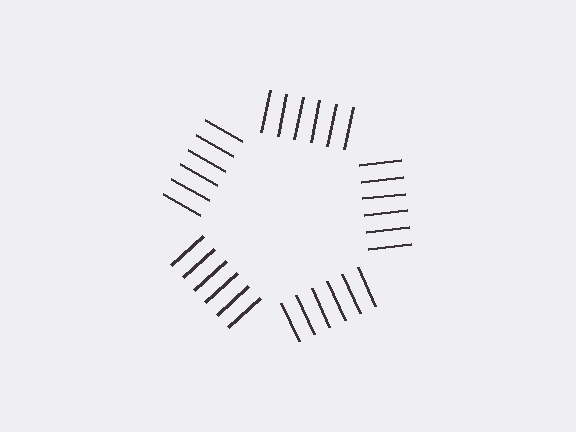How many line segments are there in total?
30 — 6 along each of the 5 edges.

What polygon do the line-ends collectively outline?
An illusory pentagon — the line segments terminate on its edges but no continuous stroke is drawn.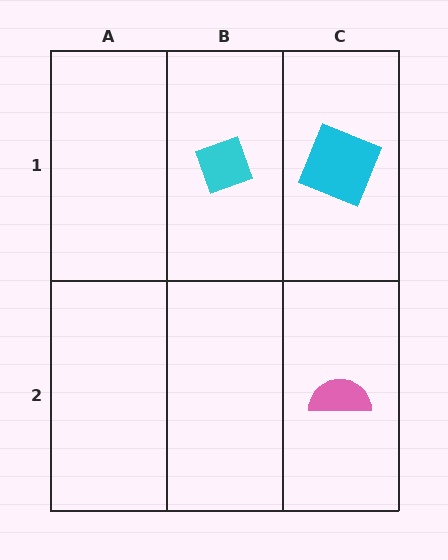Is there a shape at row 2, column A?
No, that cell is empty.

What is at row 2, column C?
A pink semicircle.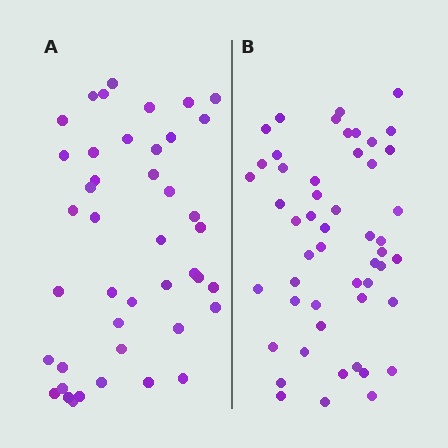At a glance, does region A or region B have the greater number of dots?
Region B (the right region) has more dots.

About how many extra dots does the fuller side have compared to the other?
Region B has roughly 8 or so more dots than region A.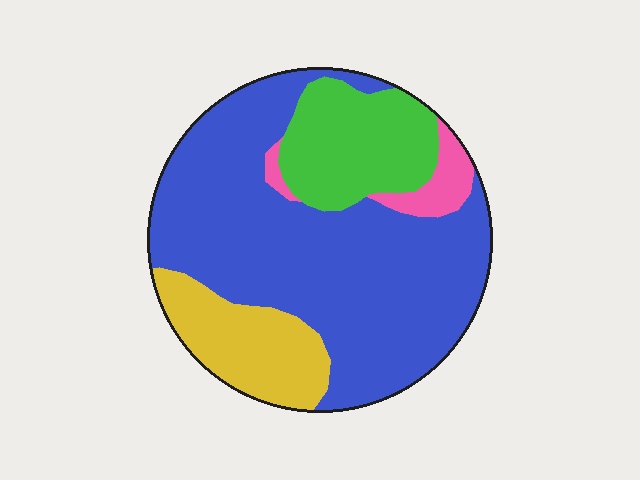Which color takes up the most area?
Blue, at roughly 60%.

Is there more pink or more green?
Green.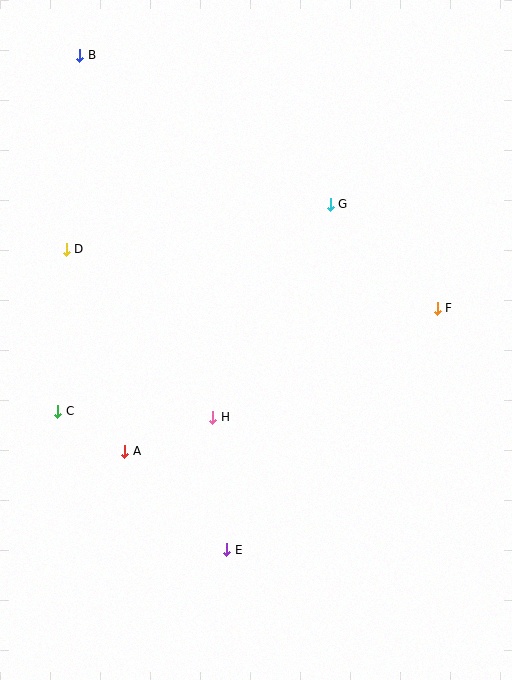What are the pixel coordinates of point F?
Point F is at (437, 308).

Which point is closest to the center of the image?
Point H at (213, 417) is closest to the center.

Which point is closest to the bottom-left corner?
Point A is closest to the bottom-left corner.